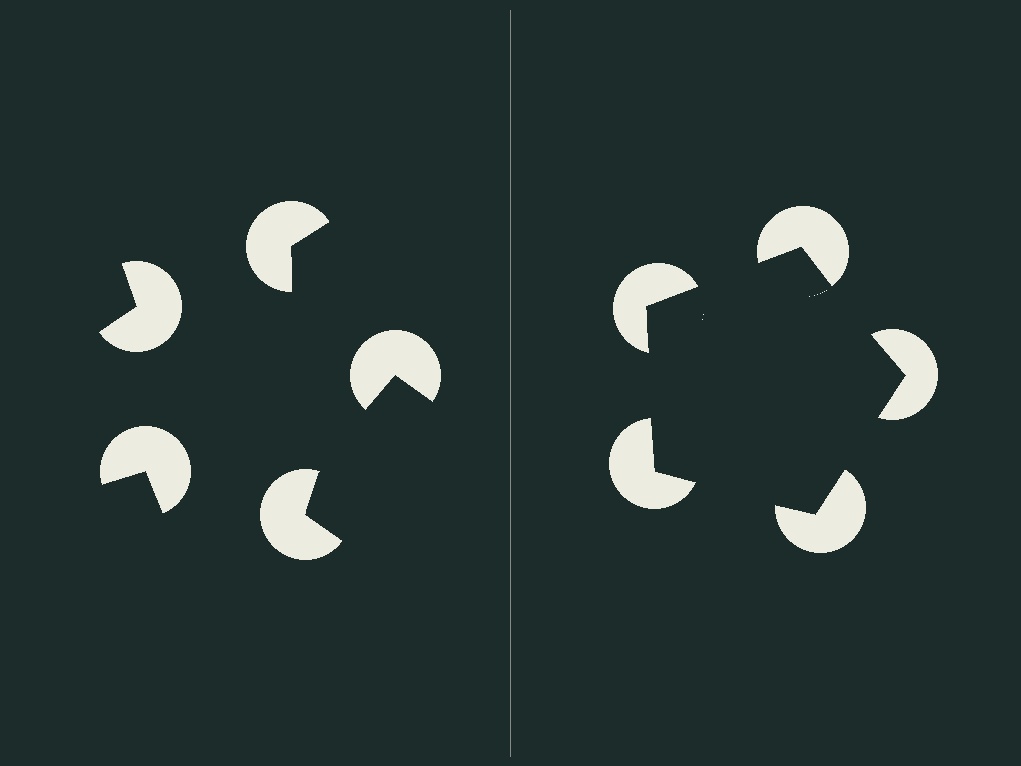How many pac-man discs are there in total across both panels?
10 — 5 on each side.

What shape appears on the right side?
An illusory pentagon.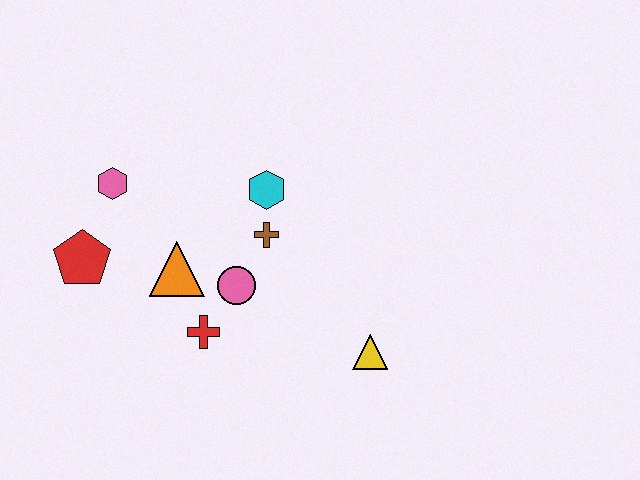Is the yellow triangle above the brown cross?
No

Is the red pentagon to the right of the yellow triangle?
No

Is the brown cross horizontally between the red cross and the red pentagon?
No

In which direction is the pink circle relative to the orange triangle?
The pink circle is to the right of the orange triangle.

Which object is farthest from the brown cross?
The red pentagon is farthest from the brown cross.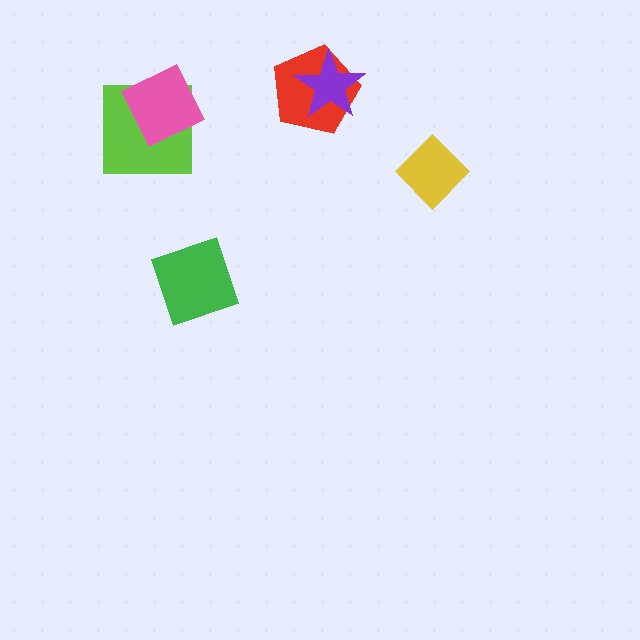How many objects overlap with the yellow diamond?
0 objects overlap with the yellow diamond.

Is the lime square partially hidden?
Yes, it is partially covered by another shape.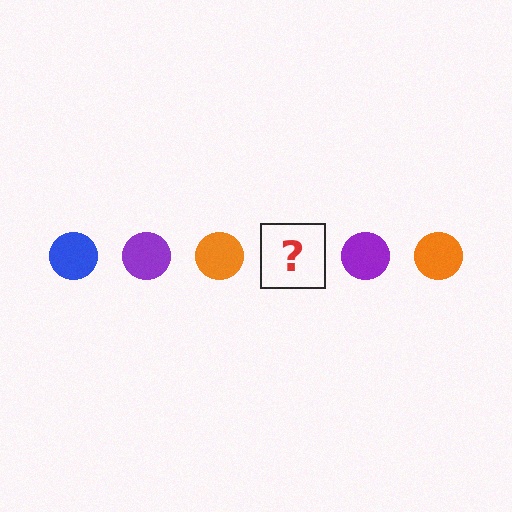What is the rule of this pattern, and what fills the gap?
The rule is that the pattern cycles through blue, purple, orange circles. The gap should be filled with a blue circle.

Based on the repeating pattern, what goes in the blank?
The blank should be a blue circle.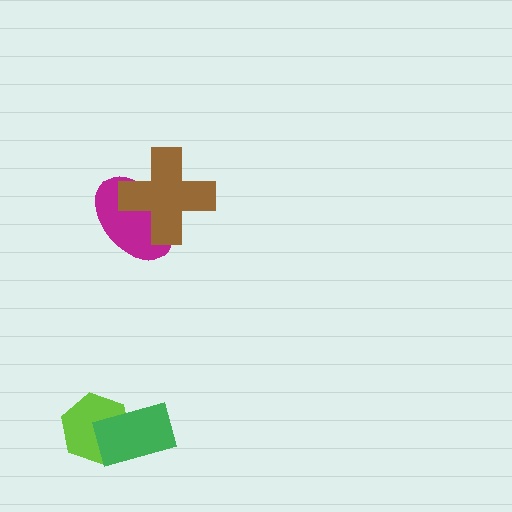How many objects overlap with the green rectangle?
1 object overlaps with the green rectangle.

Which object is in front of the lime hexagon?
The green rectangle is in front of the lime hexagon.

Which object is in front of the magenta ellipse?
The brown cross is in front of the magenta ellipse.